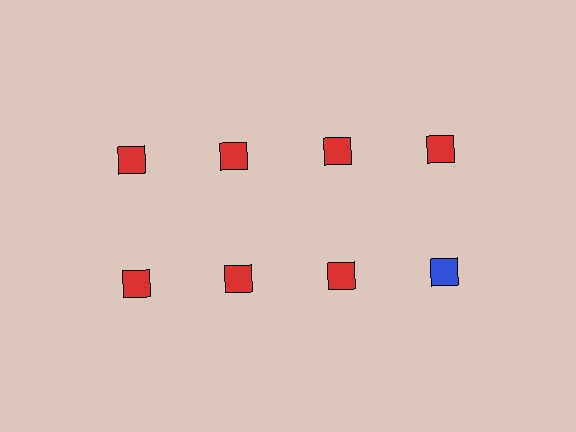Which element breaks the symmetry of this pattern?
The blue square in the second row, second from right column breaks the symmetry. All other shapes are red squares.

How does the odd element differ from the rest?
It has a different color: blue instead of red.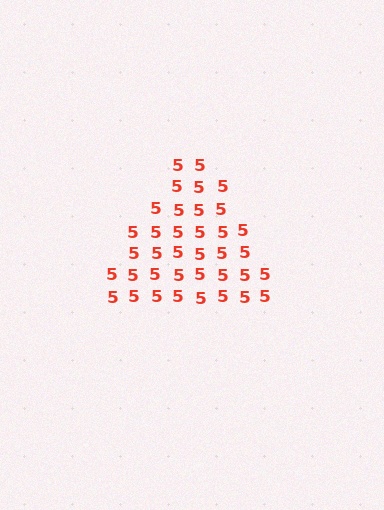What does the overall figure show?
The overall figure shows a triangle.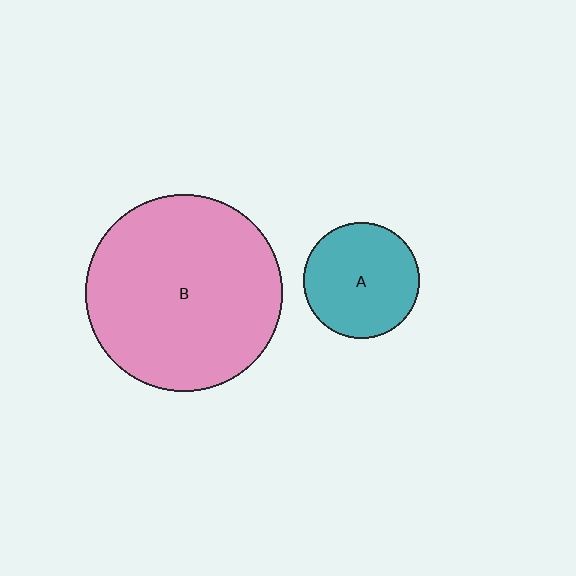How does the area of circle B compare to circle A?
Approximately 2.9 times.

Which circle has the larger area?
Circle B (pink).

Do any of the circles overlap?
No, none of the circles overlap.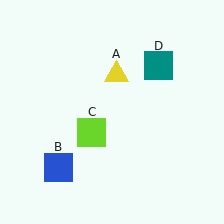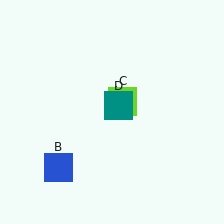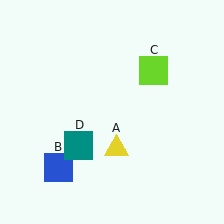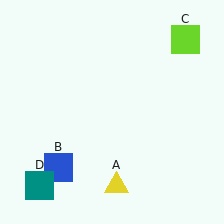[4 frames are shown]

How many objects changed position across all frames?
3 objects changed position: yellow triangle (object A), lime square (object C), teal square (object D).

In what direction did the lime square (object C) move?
The lime square (object C) moved up and to the right.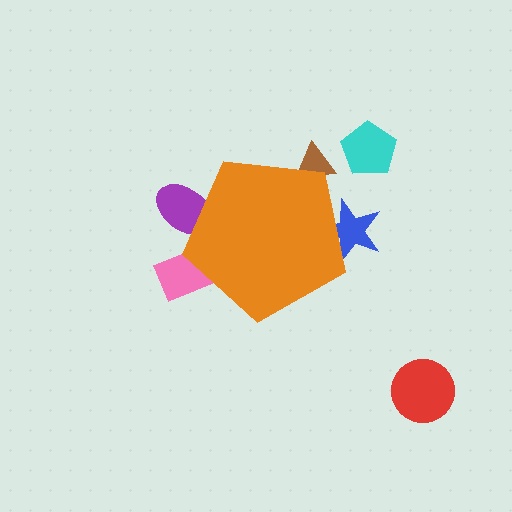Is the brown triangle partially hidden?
Yes, the brown triangle is partially hidden behind the orange pentagon.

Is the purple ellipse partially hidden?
Yes, the purple ellipse is partially hidden behind the orange pentagon.